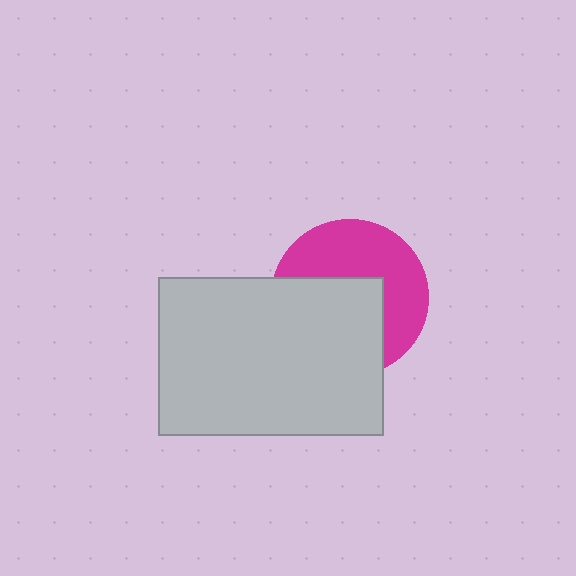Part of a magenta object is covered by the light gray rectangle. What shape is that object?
It is a circle.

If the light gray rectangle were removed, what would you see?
You would see the complete magenta circle.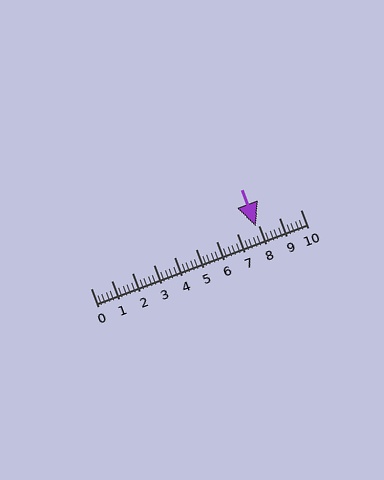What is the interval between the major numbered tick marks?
The major tick marks are spaced 1 units apart.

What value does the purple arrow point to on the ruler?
The purple arrow points to approximately 7.9.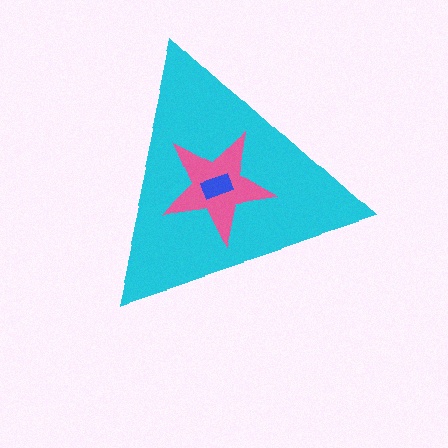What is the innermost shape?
The blue rectangle.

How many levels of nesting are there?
3.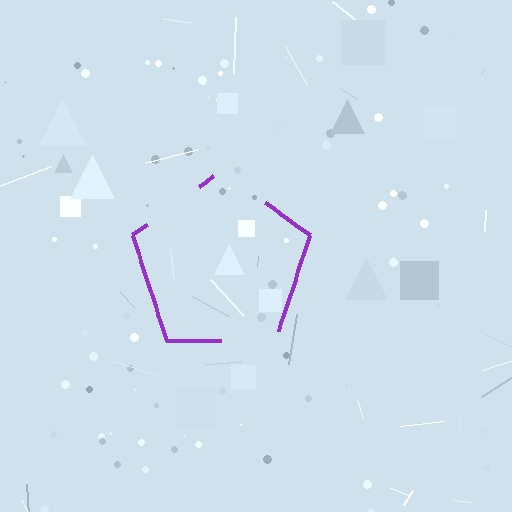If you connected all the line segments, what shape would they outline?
They would outline a pentagon.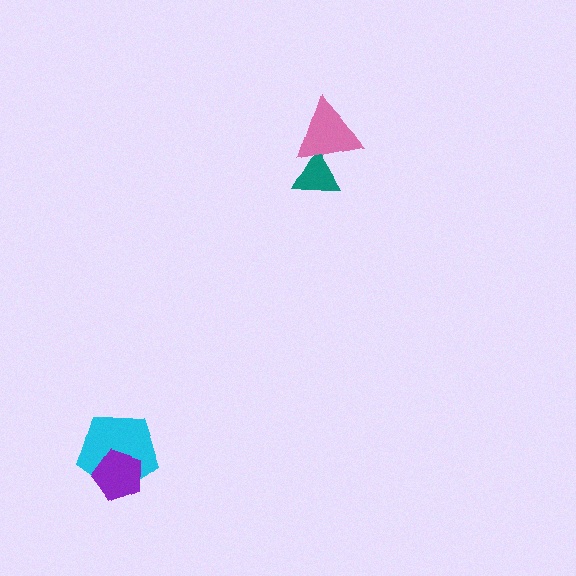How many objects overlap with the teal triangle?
1 object overlaps with the teal triangle.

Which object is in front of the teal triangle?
The pink triangle is in front of the teal triangle.